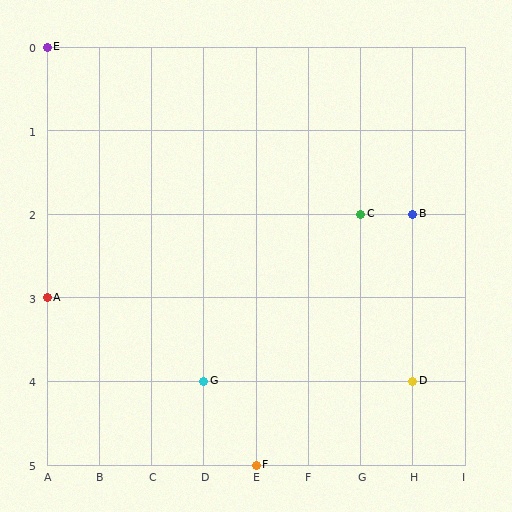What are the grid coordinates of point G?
Point G is at grid coordinates (D, 4).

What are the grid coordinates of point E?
Point E is at grid coordinates (A, 0).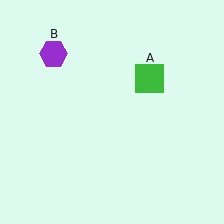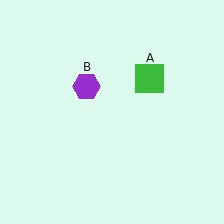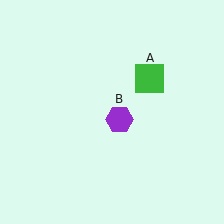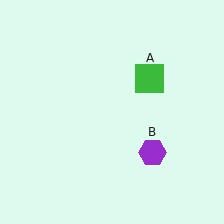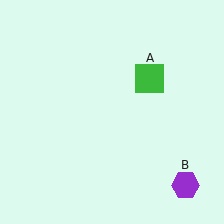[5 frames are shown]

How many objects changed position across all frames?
1 object changed position: purple hexagon (object B).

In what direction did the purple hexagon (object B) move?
The purple hexagon (object B) moved down and to the right.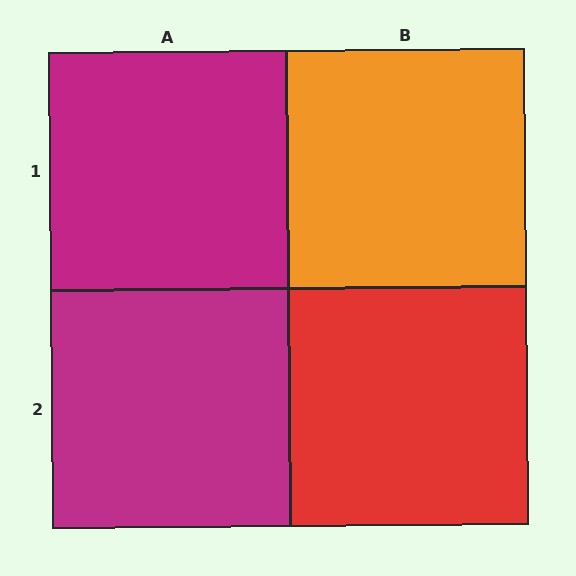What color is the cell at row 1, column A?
Magenta.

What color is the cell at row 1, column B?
Orange.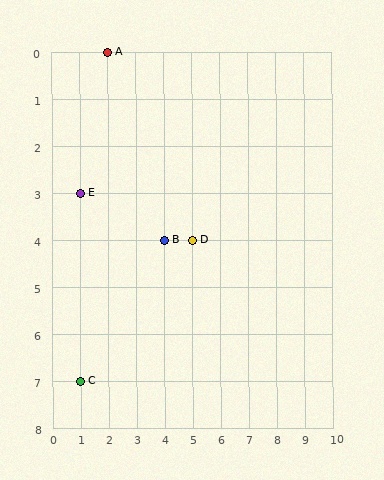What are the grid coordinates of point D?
Point D is at grid coordinates (5, 4).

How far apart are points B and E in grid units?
Points B and E are 3 columns and 1 row apart (about 3.2 grid units diagonally).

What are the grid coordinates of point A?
Point A is at grid coordinates (2, 0).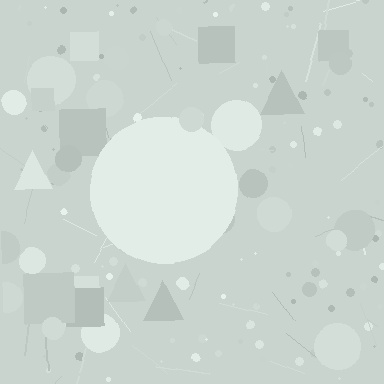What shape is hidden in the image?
A circle is hidden in the image.